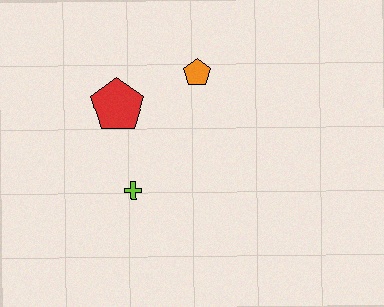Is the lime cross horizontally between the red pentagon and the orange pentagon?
Yes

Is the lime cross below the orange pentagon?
Yes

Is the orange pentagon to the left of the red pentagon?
No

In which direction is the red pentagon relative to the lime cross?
The red pentagon is above the lime cross.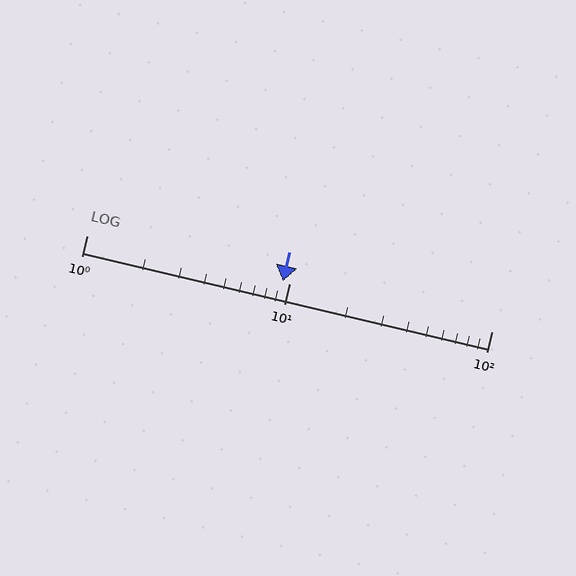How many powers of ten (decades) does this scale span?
The scale spans 2 decades, from 1 to 100.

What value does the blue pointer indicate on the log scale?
The pointer indicates approximately 9.3.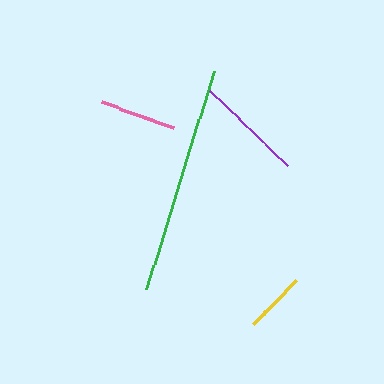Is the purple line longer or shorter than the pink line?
The purple line is longer than the pink line.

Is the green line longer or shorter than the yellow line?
The green line is longer than the yellow line.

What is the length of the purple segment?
The purple segment is approximately 108 pixels long.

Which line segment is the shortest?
The yellow line is the shortest at approximately 63 pixels.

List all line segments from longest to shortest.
From longest to shortest: green, purple, pink, yellow.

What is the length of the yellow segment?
The yellow segment is approximately 63 pixels long.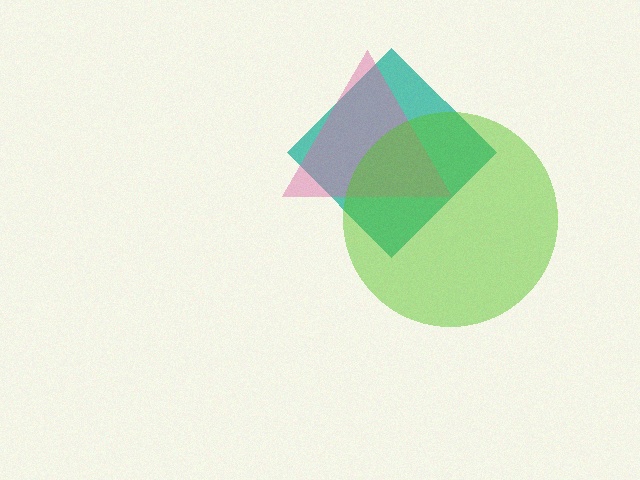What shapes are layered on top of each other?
The layered shapes are: a teal diamond, a pink triangle, a lime circle.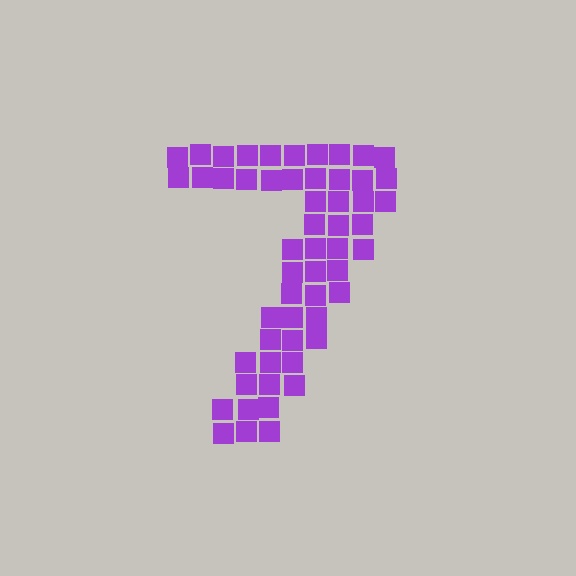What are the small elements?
The small elements are squares.